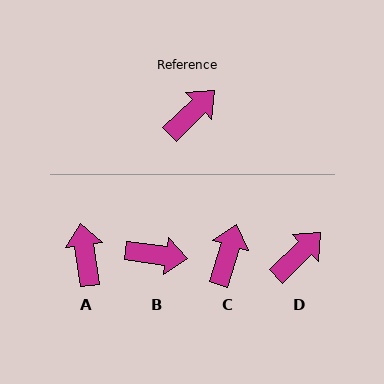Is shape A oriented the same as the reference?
No, it is off by about 54 degrees.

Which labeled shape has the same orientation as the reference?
D.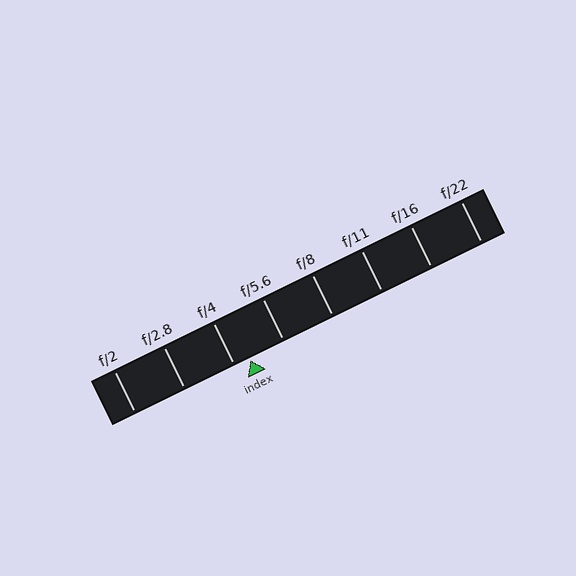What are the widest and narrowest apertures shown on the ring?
The widest aperture shown is f/2 and the narrowest is f/22.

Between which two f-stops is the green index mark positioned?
The index mark is between f/4 and f/5.6.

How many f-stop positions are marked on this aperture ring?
There are 8 f-stop positions marked.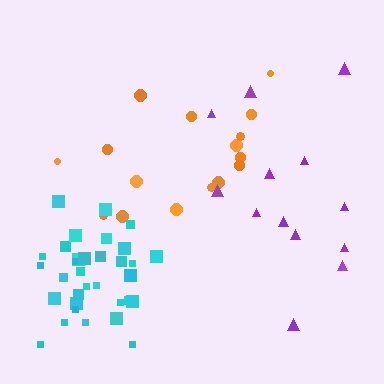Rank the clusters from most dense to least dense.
cyan, orange, purple.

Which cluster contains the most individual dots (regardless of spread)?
Cyan (33).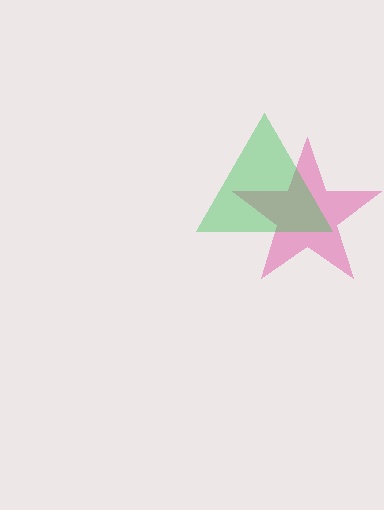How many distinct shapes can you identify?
There are 2 distinct shapes: a pink star, a green triangle.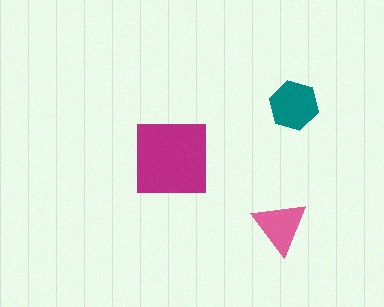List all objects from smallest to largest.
The pink triangle, the teal hexagon, the magenta square.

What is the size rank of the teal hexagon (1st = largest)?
2nd.